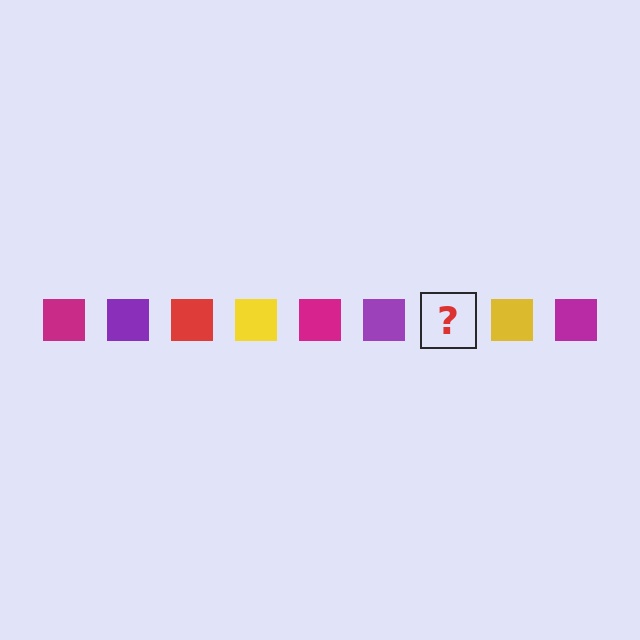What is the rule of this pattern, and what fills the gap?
The rule is that the pattern cycles through magenta, purple, red, yellow squares. The gap should be filled with a red square.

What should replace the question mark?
The question mark should be replaced with a red square.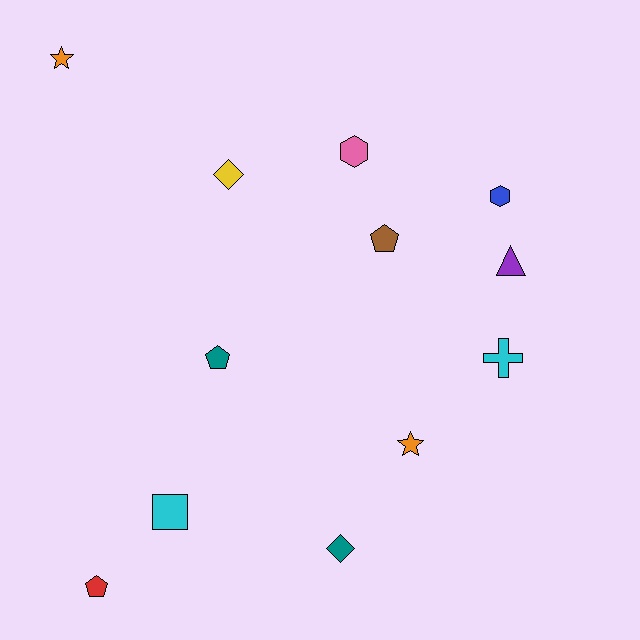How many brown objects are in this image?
There is 1 brown object.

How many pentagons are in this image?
There are 3 pentagons.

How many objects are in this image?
There are 12 objects.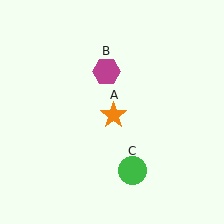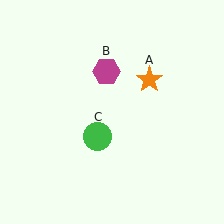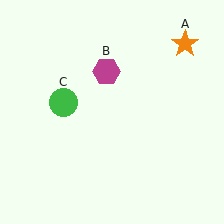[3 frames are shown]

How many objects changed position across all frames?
2 objects changed position: orange star (object A), green circle (object C).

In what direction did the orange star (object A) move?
The orange star (object A) moved up and to the right.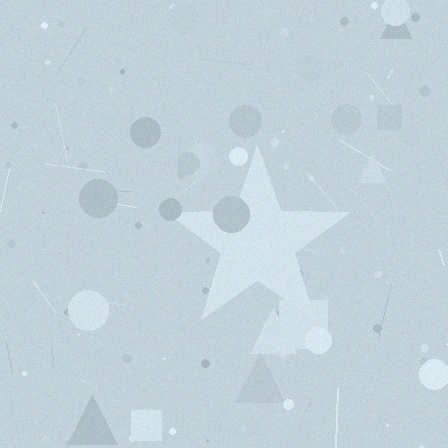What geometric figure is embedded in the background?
A star is embedded in the background.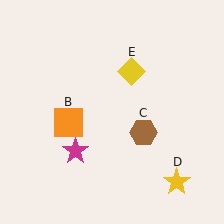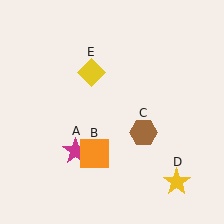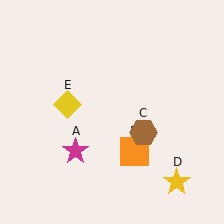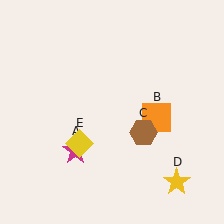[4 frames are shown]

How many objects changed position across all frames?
2 objects changed position: orange square (object B), yellow diamond (object E).